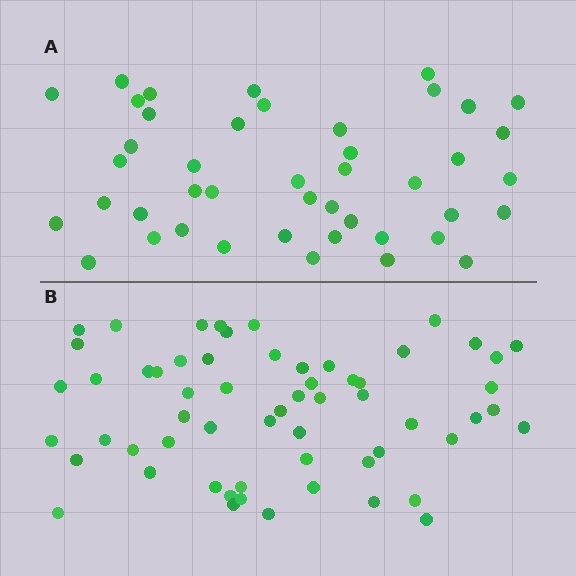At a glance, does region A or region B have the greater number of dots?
Region B (the bottom region) has more dots.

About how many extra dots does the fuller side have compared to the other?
Region B has approximately 15 more dots than region A.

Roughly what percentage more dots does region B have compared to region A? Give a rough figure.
About 35% more.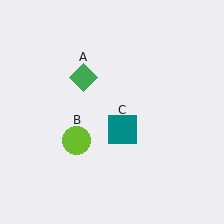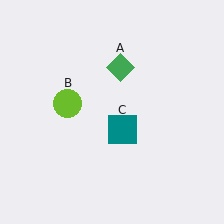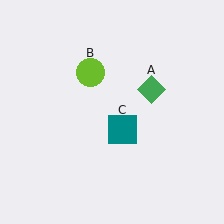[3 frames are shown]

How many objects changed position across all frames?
2 objects changed position: green diamond (object A), lime circle (object B).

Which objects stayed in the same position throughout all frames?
Teal square (object C) remained stationary.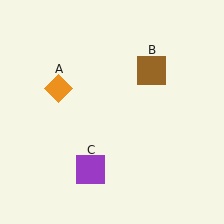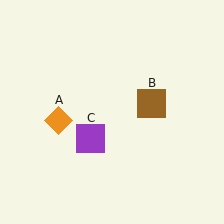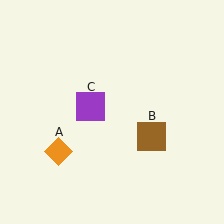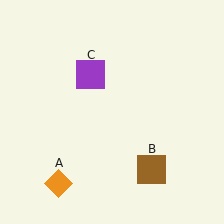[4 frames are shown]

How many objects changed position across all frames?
3 objects changed position: orange diamond (object A), brown square (object B), purple square (object C).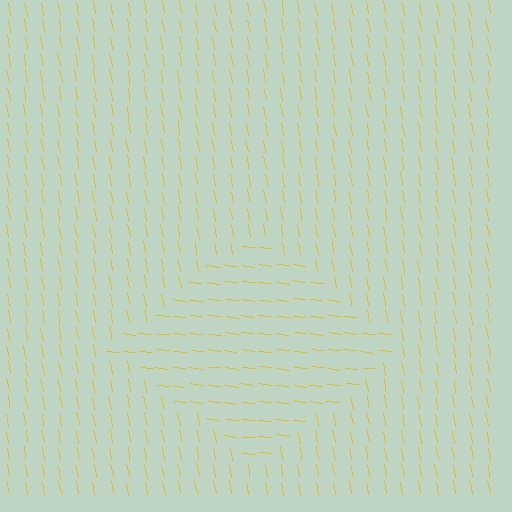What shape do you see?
I see a diamond.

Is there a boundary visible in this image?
Yes, there is a texture boundary formed by a change in line orientation.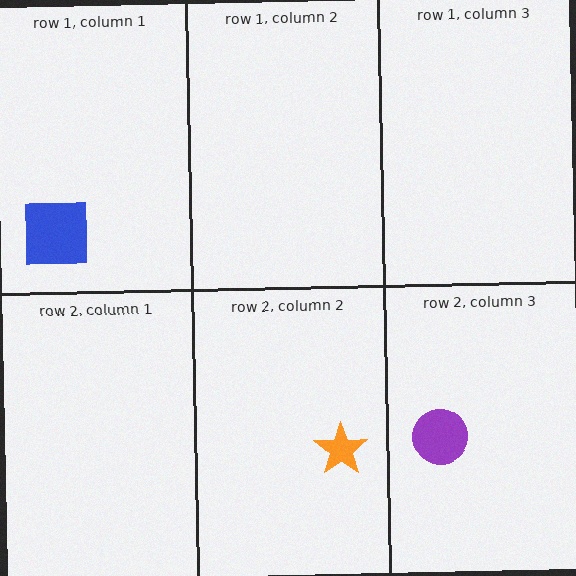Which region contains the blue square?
The row 1, column 1 region.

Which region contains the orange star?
The row 2, column 2 region.